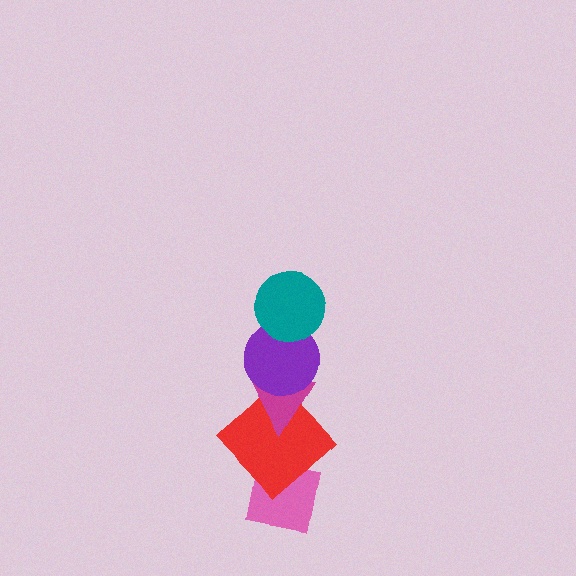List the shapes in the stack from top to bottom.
From top to bottom: the teal circle, the purple circle, the magenta triangle, the red diamond, the pink square.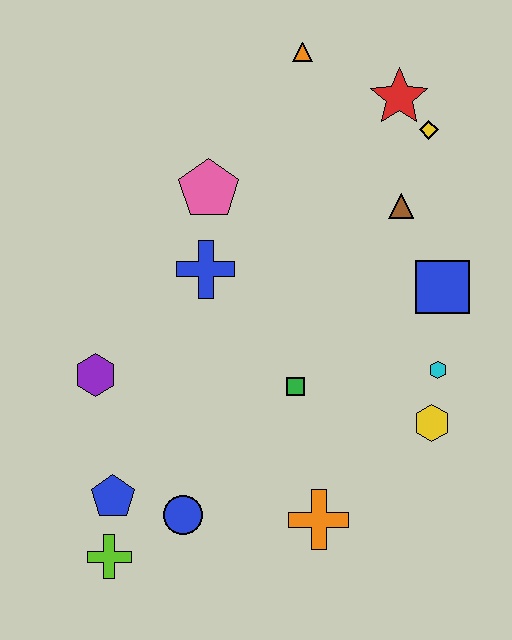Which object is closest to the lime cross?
The blue pentagon is closest to the lime cross.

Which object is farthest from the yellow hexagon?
The orange triangle is farthest from the yellow hexagon.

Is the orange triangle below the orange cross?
No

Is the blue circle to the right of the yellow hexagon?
No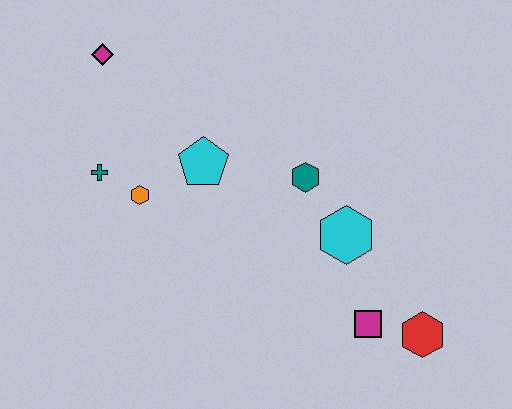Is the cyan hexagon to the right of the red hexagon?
No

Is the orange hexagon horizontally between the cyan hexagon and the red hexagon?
No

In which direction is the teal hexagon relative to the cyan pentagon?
The teal hexagon is to the right of the cyan pentagon.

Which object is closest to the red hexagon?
The magenta square is closest to the red hexagon.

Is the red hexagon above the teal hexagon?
No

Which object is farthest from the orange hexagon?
The red hexagon is farthest from the orange hexagon.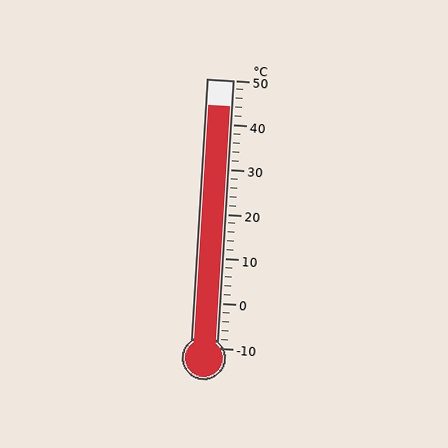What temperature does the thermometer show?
The thermometer shows approximately 44°C.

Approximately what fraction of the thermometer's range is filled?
The thermometer is filled to approximately 90% of its range.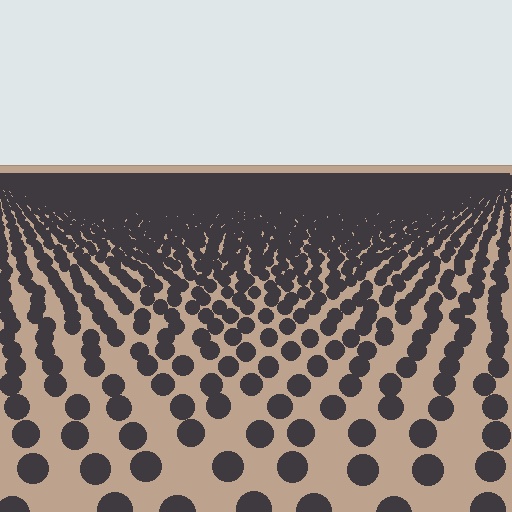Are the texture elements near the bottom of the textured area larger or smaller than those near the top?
Larger. Near the bottom, elements are closer to the viewer and appear at a bigger on-screen size.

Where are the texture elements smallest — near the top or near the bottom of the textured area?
Near the top.